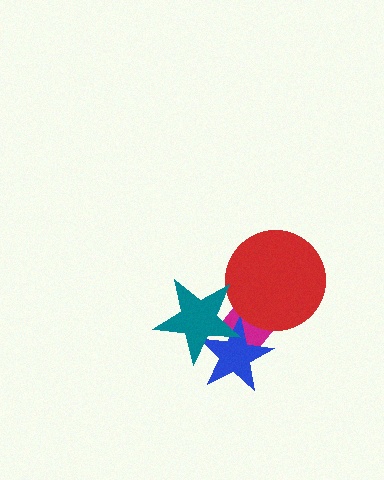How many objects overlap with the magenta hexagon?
3 objects overlap with the magenta hexagon.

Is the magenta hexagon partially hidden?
Yes, it is partially covered by another shape.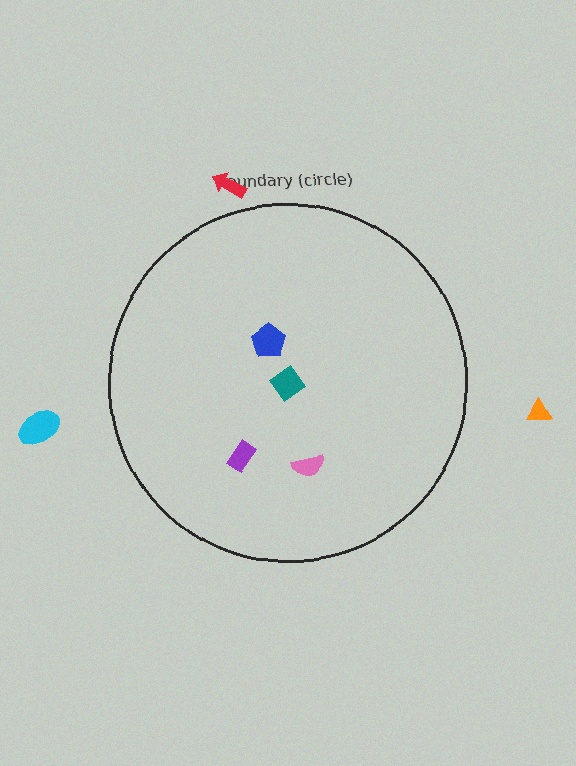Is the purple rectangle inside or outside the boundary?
Inside.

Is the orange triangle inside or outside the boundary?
Outside.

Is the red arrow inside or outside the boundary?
Outside.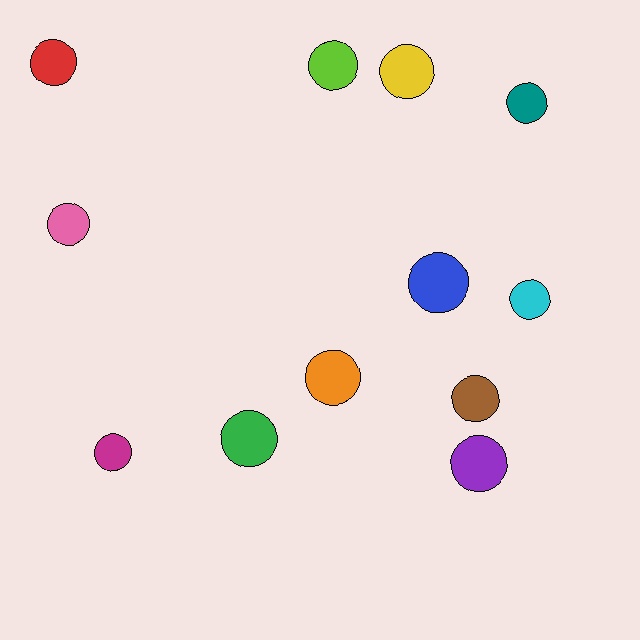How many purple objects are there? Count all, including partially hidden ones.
There is 1 purple object.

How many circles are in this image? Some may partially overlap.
There are 12 circles.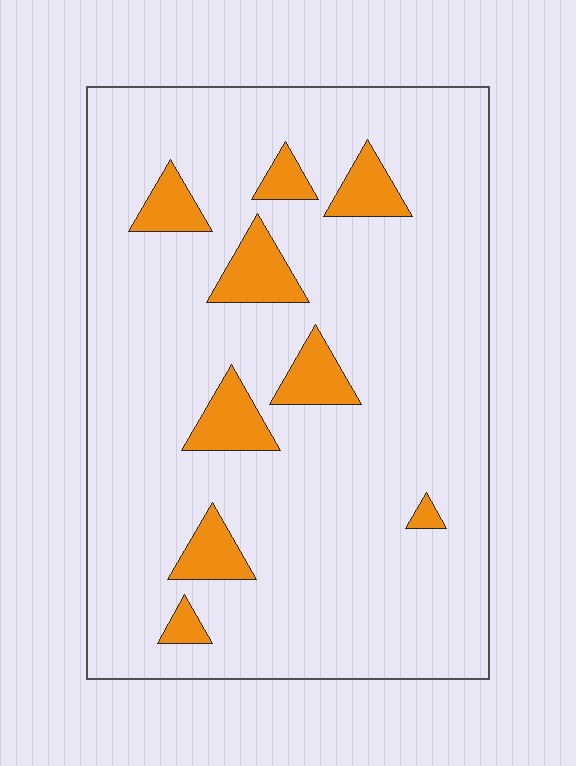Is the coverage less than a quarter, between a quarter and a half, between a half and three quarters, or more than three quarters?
Less than a quarter.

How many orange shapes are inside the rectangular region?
9.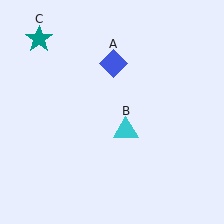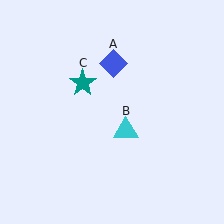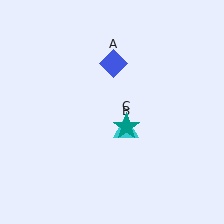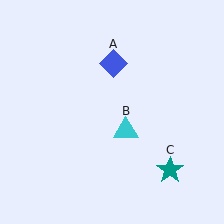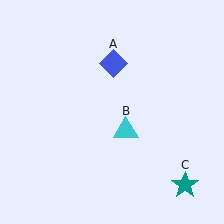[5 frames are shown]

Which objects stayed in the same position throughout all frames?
Blue diamond (object A) and cyan triangle (object B) remained stationary.